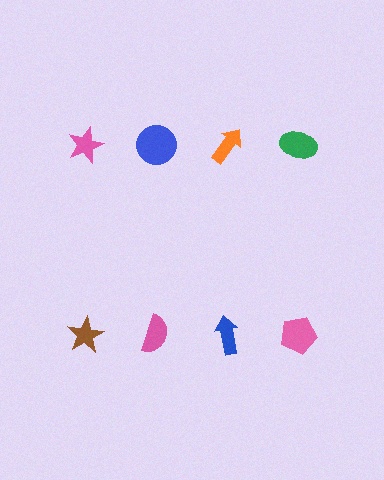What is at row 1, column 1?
A pink star.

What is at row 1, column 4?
A green ellipse.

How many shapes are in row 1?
4 shapes.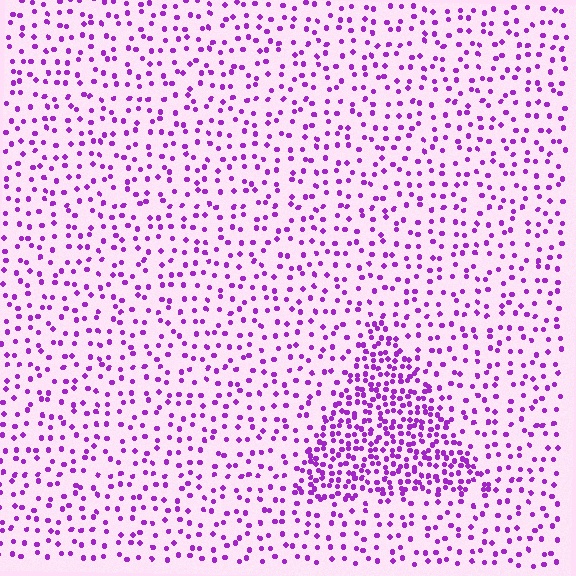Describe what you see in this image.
The image contains small purple elements arranged at two different densities. A triangle-shaped region is visible where the elements are more densely packed than the surrounding area.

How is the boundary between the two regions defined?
The boundary is defined by a change in element density (approximately 2.4x ratio). All elements are the same color, size, and shape.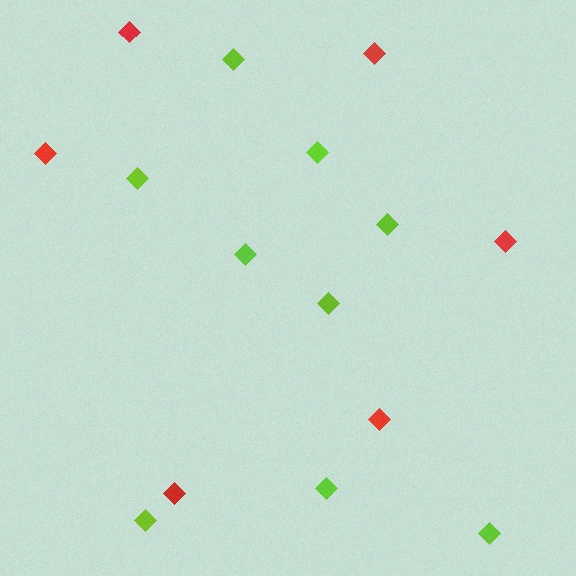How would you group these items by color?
There are 2 groups: one group of red diamonds (6) and one group of lime diamonds (9).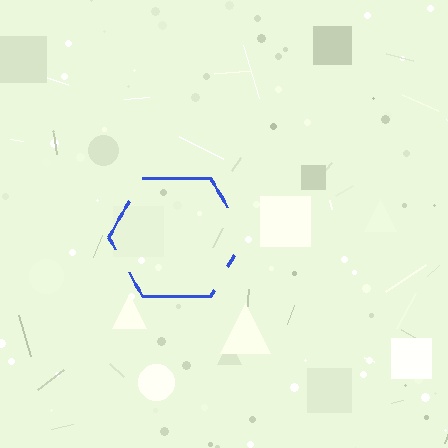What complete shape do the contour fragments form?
The contour fragments form a hexagon.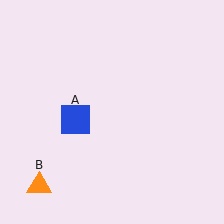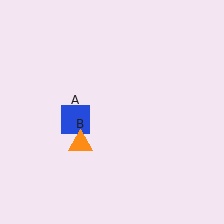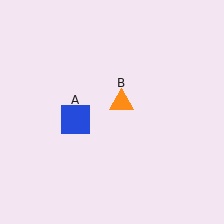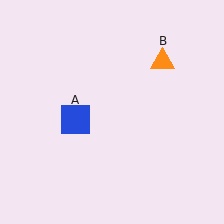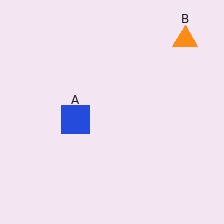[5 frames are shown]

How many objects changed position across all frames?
1 object changed position: orange triangle (object B).